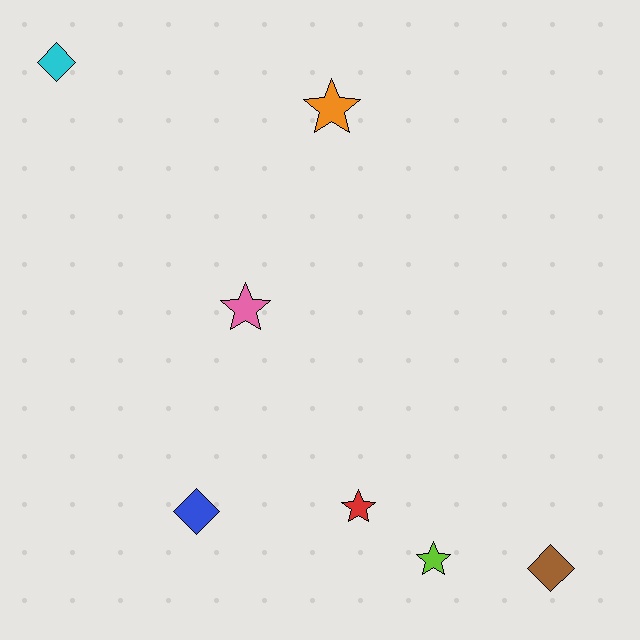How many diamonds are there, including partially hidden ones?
There are 3 diamonds.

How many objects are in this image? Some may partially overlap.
There are 7 objects.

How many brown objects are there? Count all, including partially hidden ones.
There is 1 brown object.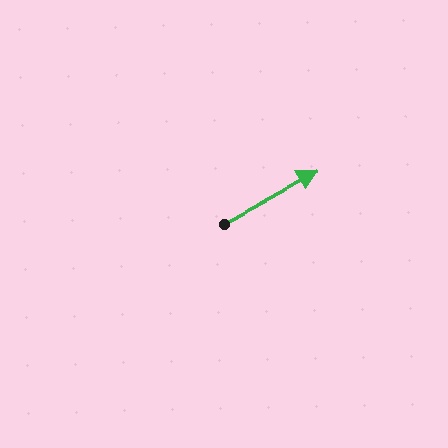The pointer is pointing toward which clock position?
Roughly 2 o'clock.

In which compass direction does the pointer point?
Northeast.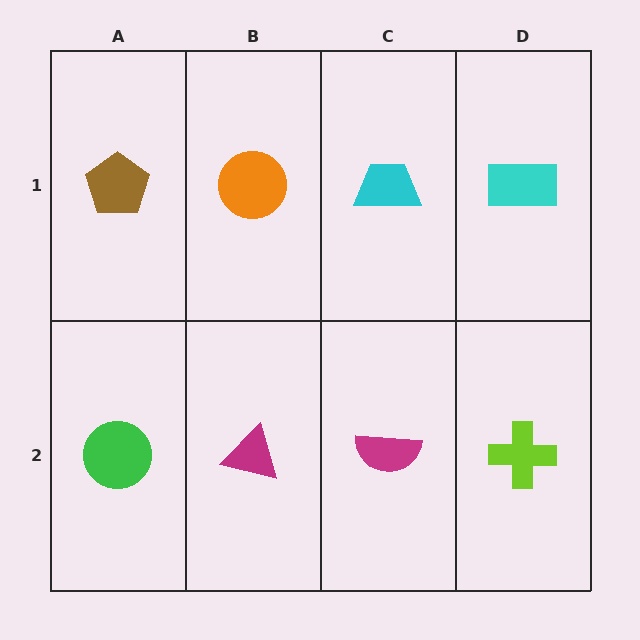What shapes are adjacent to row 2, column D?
A cyan rectangle (row 1, column D), a magenta semicircle (row 2, column C).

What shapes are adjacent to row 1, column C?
A magenta semicircle (row 2, column C), an orange circle (row 1, column B), a cyan rectangle (row 1, column D).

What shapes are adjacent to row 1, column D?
A lime cross (row 2, column D), a cyan trapezoid (row 1, column C).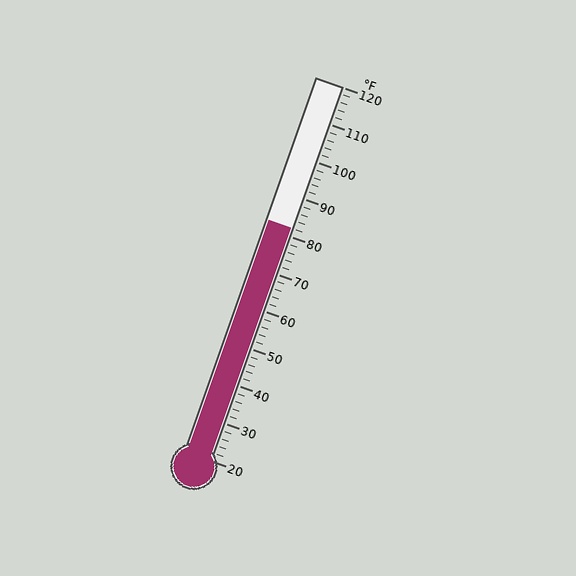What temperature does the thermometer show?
The thermometer shows approximately 82°F.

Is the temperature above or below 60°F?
The temperature is above 60°F.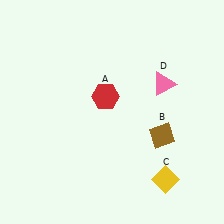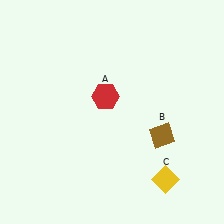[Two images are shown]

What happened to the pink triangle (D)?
The pink triangle (D) was removed in Image 2. It was in the top-right area of Image 1.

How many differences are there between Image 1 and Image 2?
There is 1 difference between the two images.